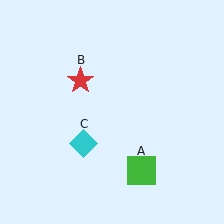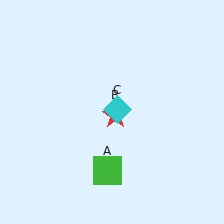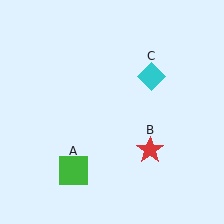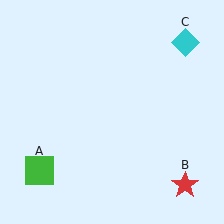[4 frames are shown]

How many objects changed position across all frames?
3 objects changed position: green square (object A), red star (object B), cyan diamond (object C).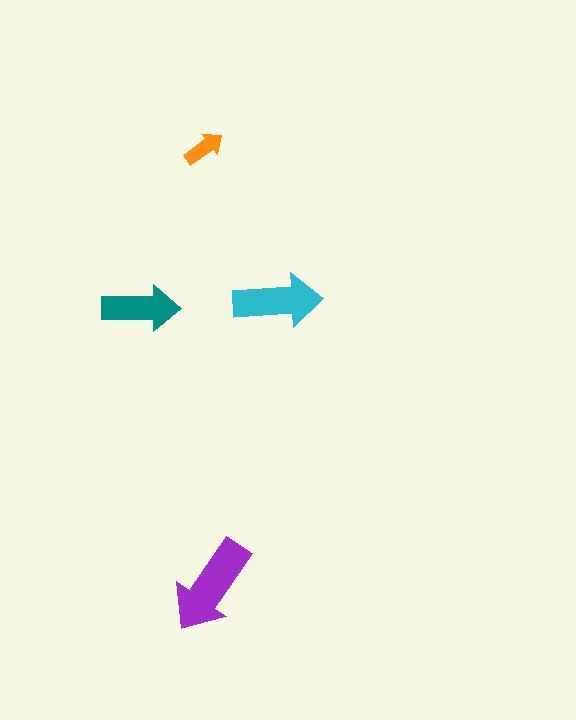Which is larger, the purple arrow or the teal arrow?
The purple one.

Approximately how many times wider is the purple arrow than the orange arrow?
About 2.5 times wider.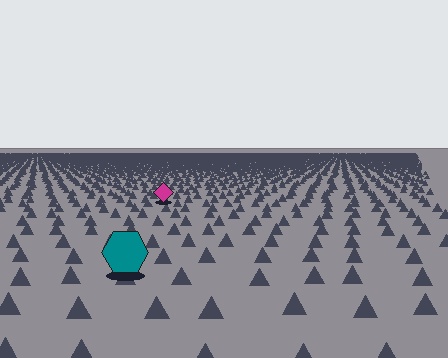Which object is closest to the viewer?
The teal hexagon is closest. The texture marks near it are larger and more spread out.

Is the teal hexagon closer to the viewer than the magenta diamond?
Yes. The teal hexagon is closer — you can tell from the texture gradient: the ground texture is coarser near it.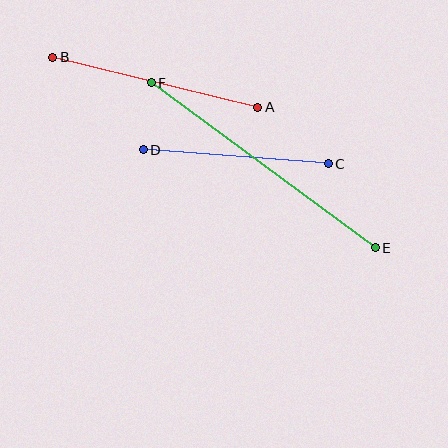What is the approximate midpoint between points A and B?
The midpoint is at approximately (155, 82) pixels.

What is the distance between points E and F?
The distance is approximately 278 pixels.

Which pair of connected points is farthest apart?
Points E and F are farthest apart.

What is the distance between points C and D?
The distance is approximately 186 pixels.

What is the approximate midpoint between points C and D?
The midpoint is at approximately (236, 157) pixels.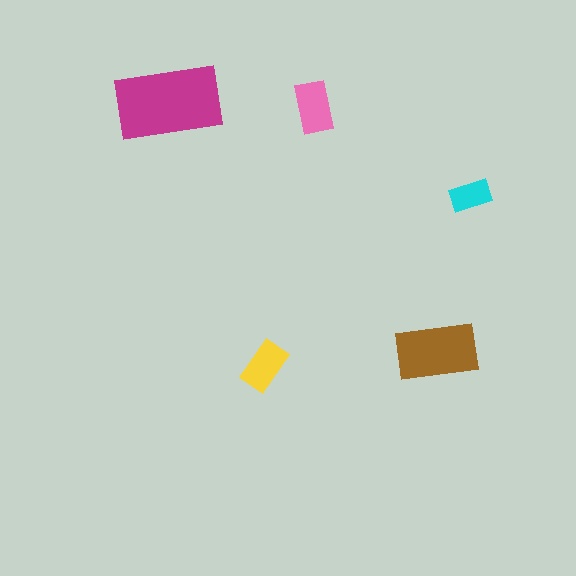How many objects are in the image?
There are 5 objects in the image.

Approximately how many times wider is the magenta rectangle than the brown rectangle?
About 1.5 times wider.